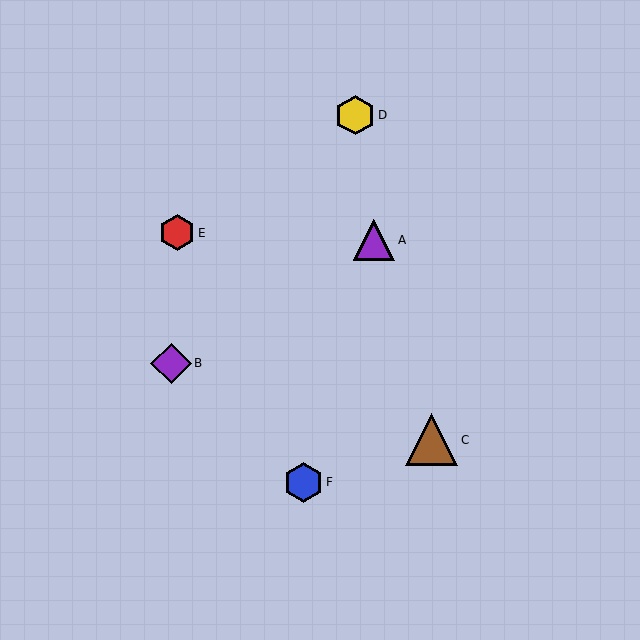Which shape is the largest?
The brown triangle (labeled C) is the largest.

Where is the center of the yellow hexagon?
The center of the yellow hexagon is at (355, 115).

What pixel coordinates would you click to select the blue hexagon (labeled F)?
Click at (304, 482) to select the blue hexagon F.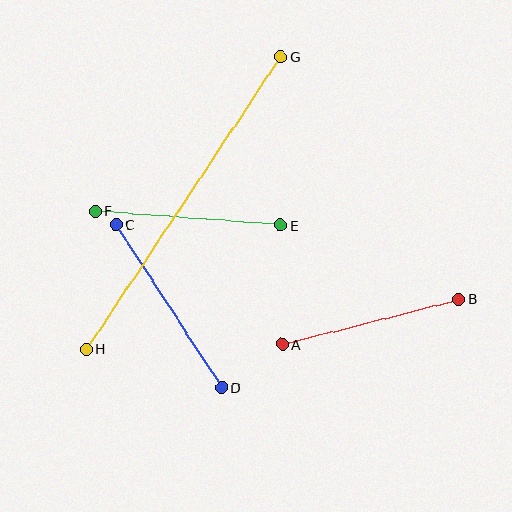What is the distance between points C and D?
The distance is approximately 194 pixels.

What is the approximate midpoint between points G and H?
The midpoint is at approximately (184, 203) pixels.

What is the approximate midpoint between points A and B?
The midpoint is at approximately (371, 322) pixels.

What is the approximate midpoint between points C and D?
The midpoint is at approximately (169, 306) pixels.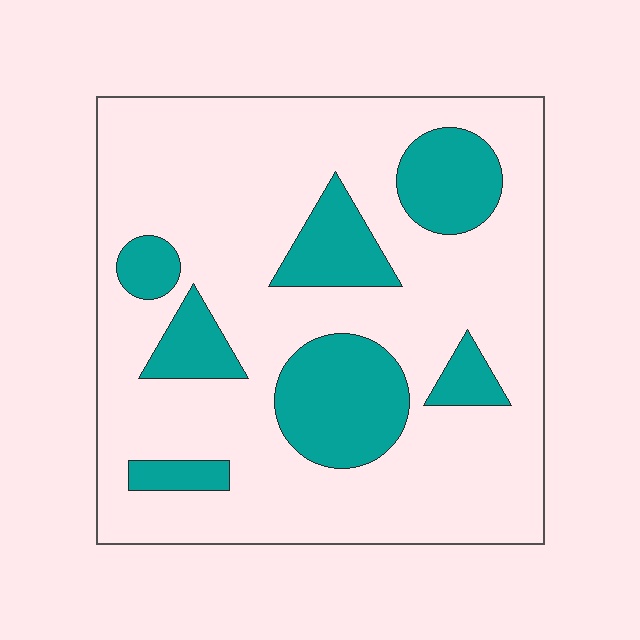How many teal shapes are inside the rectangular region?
7.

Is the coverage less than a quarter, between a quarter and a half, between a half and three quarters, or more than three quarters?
Less than a quarter.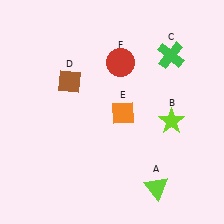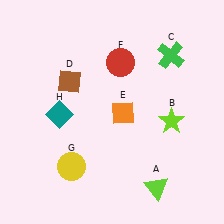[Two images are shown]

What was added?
A yellow circle (G), a teal diamond (H) were added in Image 2.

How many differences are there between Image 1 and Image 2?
There are 2 differences between the two images.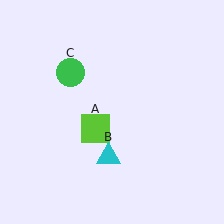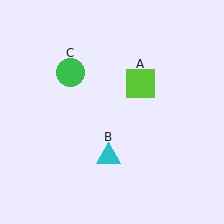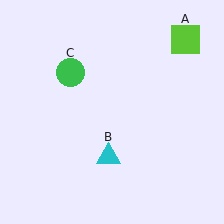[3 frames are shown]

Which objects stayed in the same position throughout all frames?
Cyan triangle (object B) and green circle (object C) remained stationary.